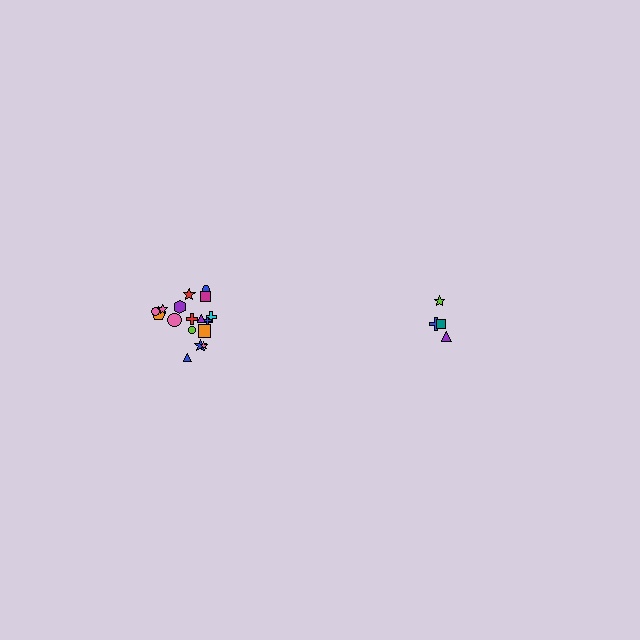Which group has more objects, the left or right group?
The left group.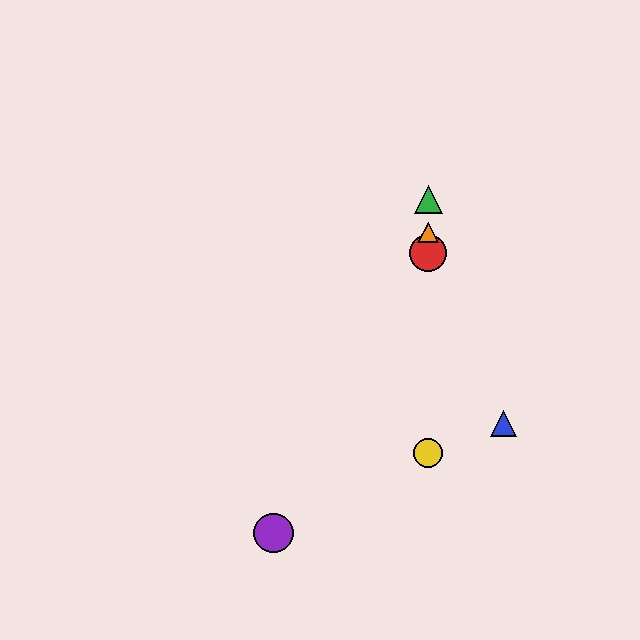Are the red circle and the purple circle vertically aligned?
No, the red circle is at x≈428 and the purple circle is at x≈273.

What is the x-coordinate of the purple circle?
The purple circle is at x≈273.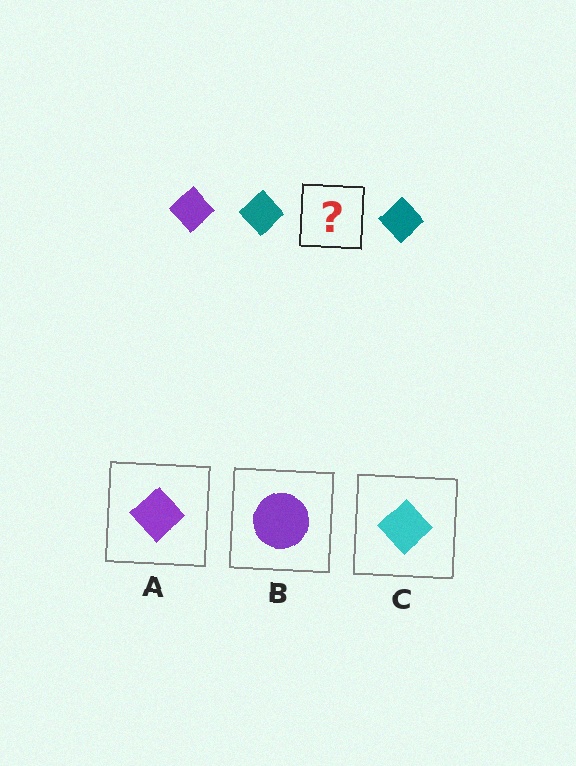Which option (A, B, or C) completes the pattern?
A.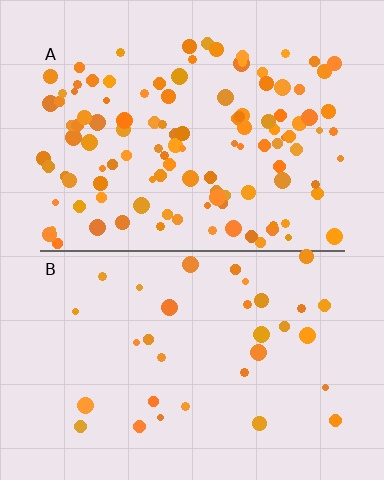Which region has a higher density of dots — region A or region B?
A (the top).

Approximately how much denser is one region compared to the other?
Approximately 3.5× — region A over region B.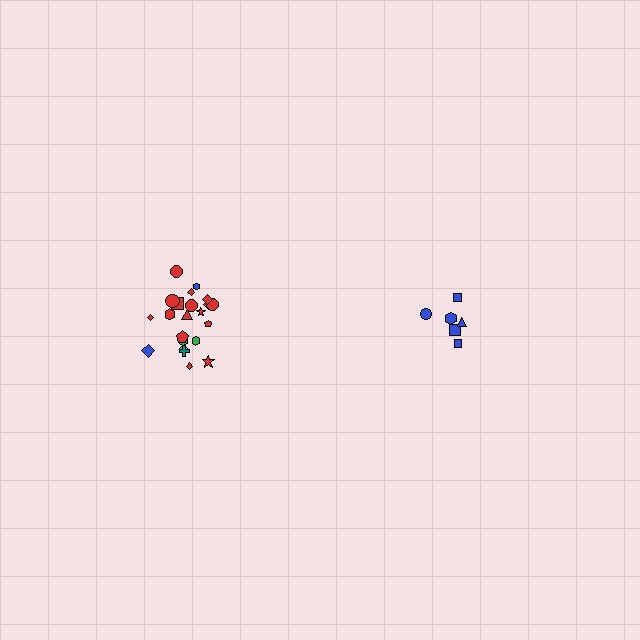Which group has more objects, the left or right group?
The left group.